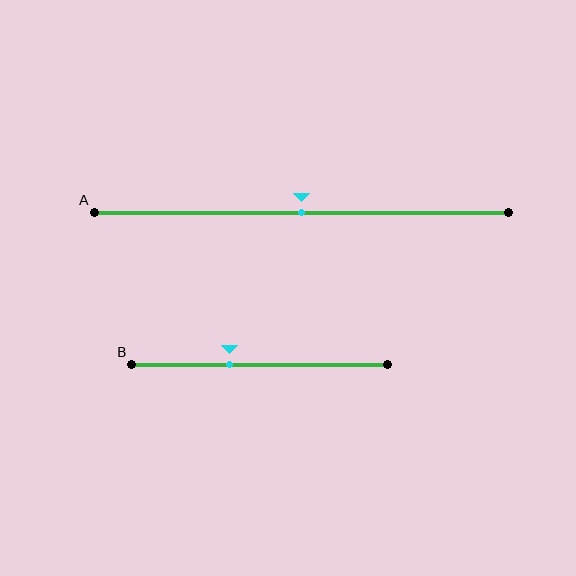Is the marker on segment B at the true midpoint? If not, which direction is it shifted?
No, the marker on segment B is shifted to the left by about 12% of the segment length.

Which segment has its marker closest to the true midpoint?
Segment A has its marker closest to the true midpoint.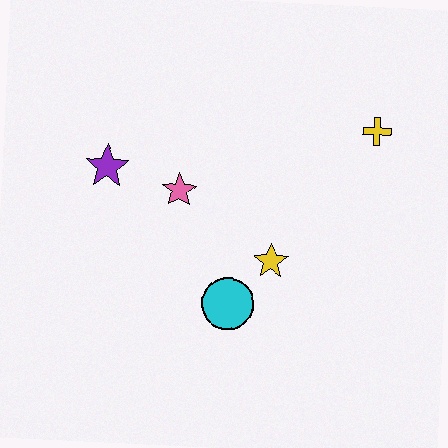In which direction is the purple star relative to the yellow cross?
The purple star is to the left of the yellow cross.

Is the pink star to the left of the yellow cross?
Yes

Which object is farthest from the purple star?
The yellow cross is farthest from the purple star.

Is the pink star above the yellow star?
Yes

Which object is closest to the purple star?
The pink star is closest to the purple star.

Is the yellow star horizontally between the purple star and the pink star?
No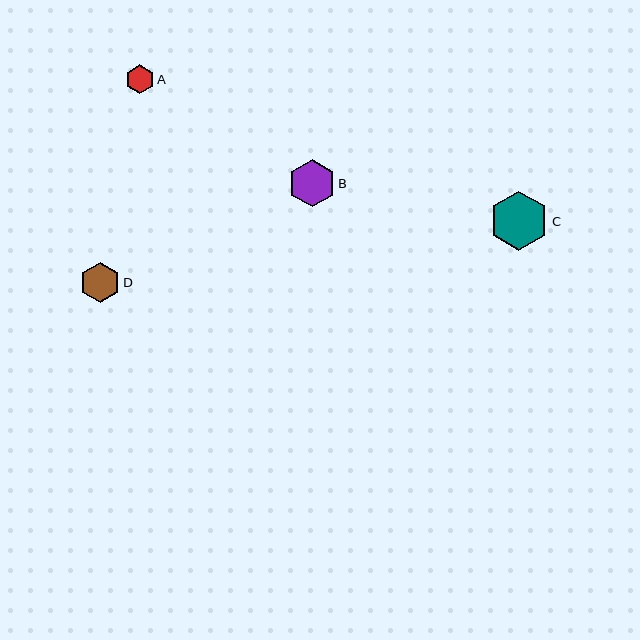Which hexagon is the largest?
Hexagon C is the largest with a size of approximately 59 pixels.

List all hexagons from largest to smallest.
From largest to smallest: C, B, D, A.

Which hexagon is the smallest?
Hexagon A is the smallest with a size of approximately 29 pixels.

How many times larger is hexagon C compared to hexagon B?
Hexagon C is approximately 1.3 times the size of hexagon B.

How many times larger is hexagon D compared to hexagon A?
Hexagon D is approximately 1.4 times the size of hexagon A.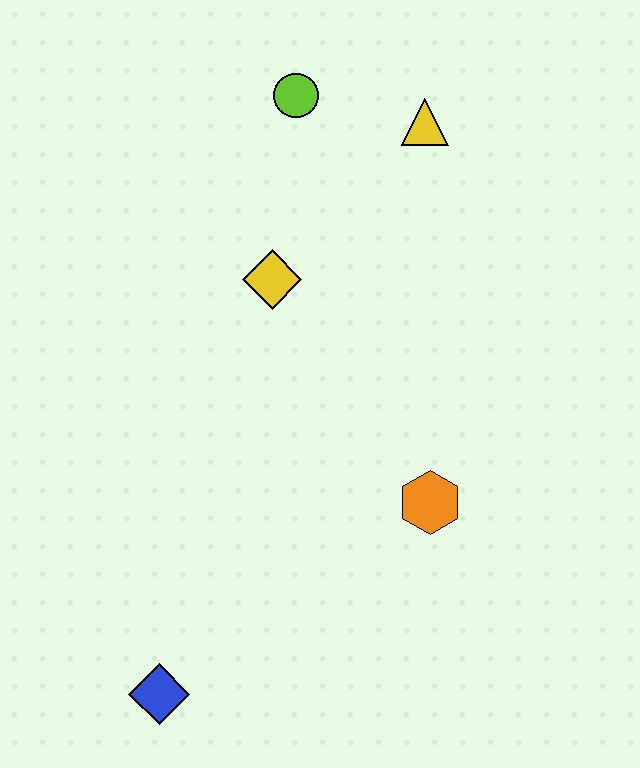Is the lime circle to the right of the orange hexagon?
No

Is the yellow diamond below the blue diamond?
No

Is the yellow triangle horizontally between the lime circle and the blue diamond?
No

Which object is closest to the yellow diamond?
The lime circle is closest to the yellow diamond.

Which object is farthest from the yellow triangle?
The blue diamond is farthest from the yellow triangle.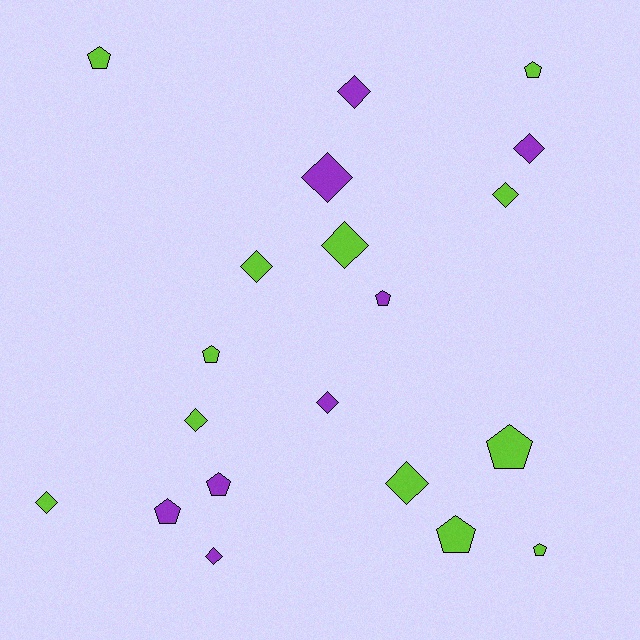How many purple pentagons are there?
There are 3 purple pentagons.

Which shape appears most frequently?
Diamond, with 11 objects.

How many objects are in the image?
There are 20 objects.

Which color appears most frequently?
Lime, with 12 objects.